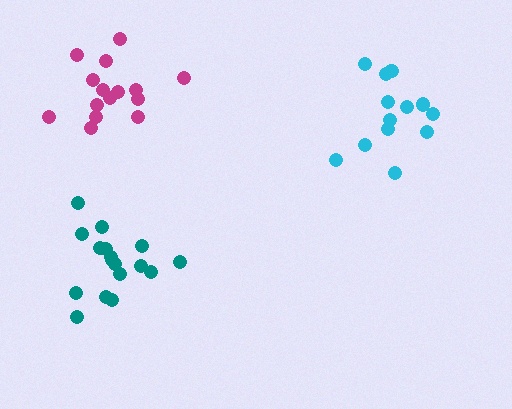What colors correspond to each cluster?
The clusters are colored: cyan, teal, magenta.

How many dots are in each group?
Group 1: 13 dots, Group 2: 17 dots, Group 3: 15 dots (45 total).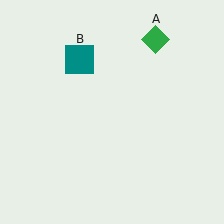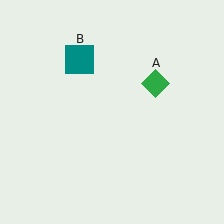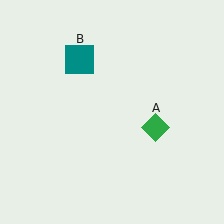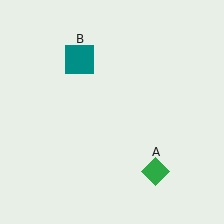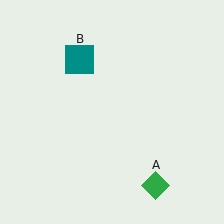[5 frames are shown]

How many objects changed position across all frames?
1 object changed position: green diamond (object A).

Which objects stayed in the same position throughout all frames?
Teal square (object B) remained stationary.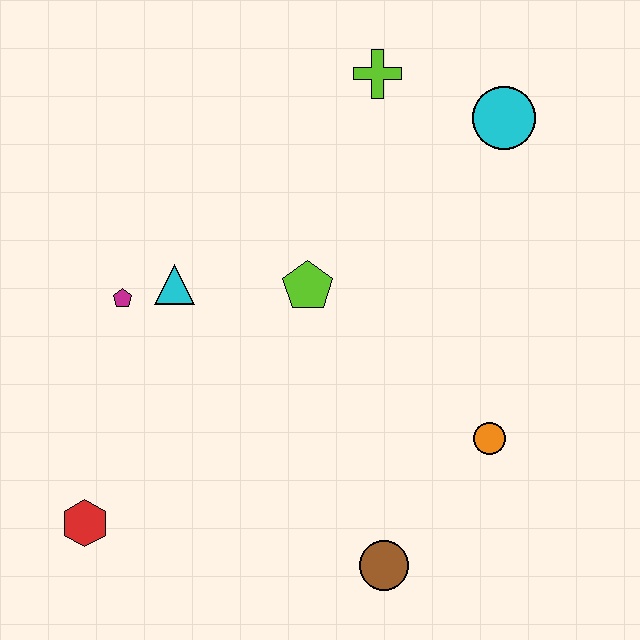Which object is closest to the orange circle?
The brown circle is closest to the orange circle.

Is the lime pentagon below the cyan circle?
Yes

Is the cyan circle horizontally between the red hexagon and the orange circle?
No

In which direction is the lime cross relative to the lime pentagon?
The lime cross is above the lime pentagon.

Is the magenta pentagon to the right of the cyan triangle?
No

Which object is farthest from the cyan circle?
The red hexagon is farthest from the cyan circle.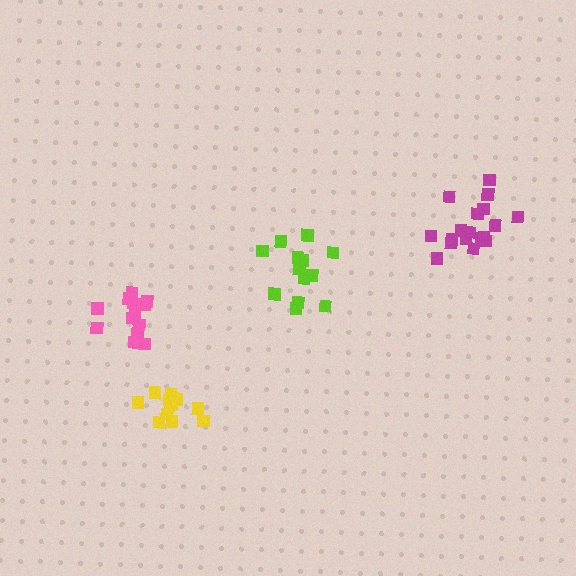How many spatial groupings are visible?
There are 4 spatial groupings.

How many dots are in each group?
Group 1: 13 dots, Group 2: 13 dots, Group 3: 18 dots, Group 4: 14 dots (58 total).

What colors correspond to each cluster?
The clusters are colored: lime, yellow, magenta, pink.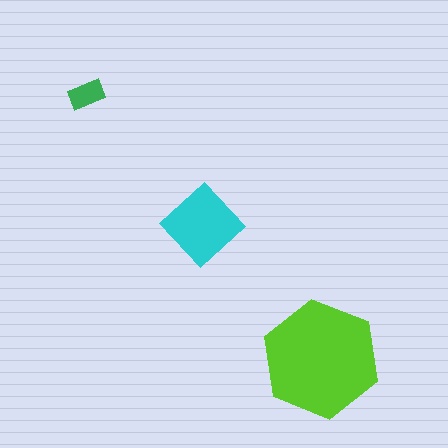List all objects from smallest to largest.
The green rectangle, the cyan diamond, the lime hexagon.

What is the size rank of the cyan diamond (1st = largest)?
2nd.